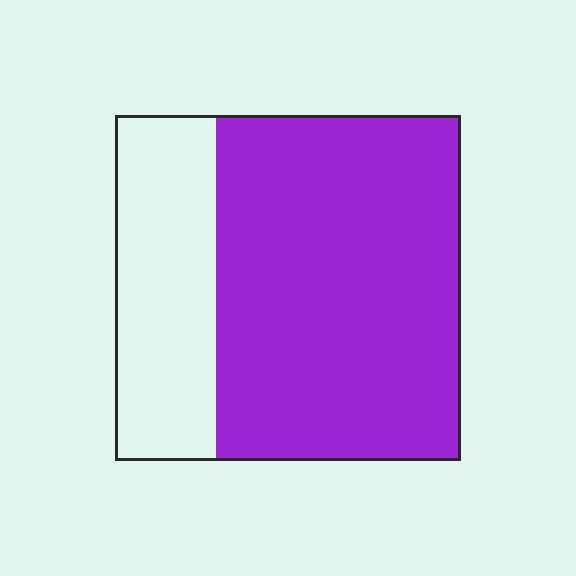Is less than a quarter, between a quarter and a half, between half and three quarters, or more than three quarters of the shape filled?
Between half and three quarters.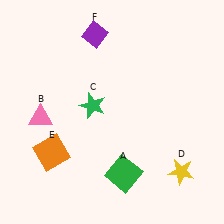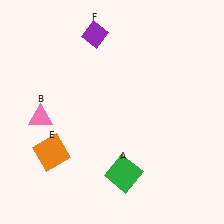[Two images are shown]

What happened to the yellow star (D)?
The yellow star (D) was removed in Image 2. It was in the bottom-right area of Image 1.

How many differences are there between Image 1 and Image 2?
There are 2 differences between the two images.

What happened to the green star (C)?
The green star (C) was removed in Image 2. It was in the top-left area of Image 1.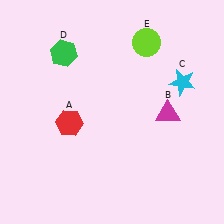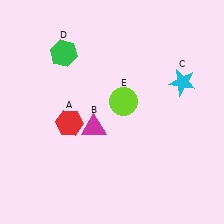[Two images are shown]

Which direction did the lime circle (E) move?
The lime circle (E) moved down.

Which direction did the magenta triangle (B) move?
The magenta triangle (B) moved left.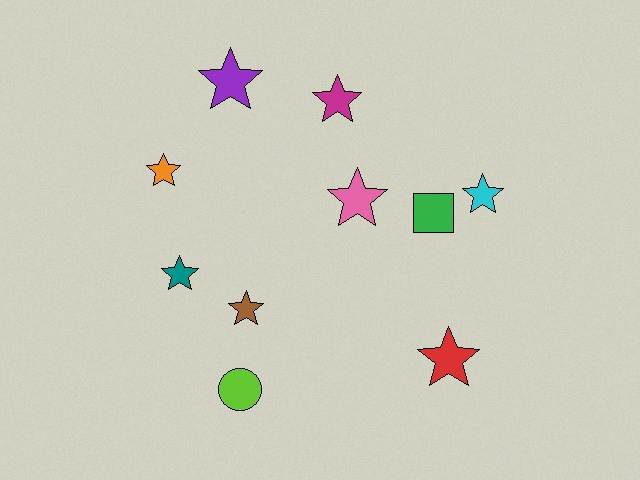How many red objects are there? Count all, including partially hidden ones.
There is 1 red object.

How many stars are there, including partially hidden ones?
There are 8 stars.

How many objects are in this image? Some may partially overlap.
There are 10 objects.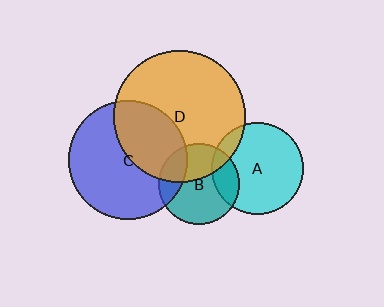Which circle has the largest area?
Circle D (orange).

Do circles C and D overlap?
Yes.